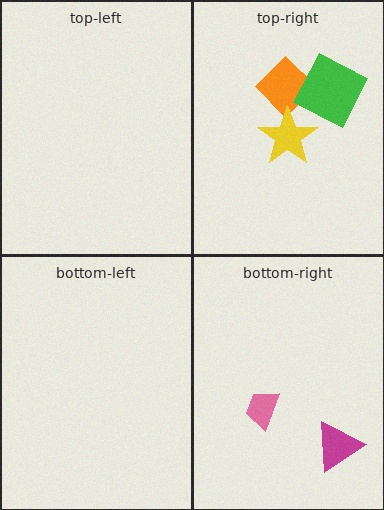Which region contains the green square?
The top-right region.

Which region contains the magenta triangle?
The bottom-right region.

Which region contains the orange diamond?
The top-right region.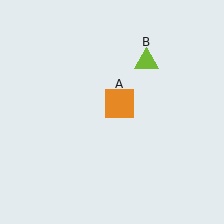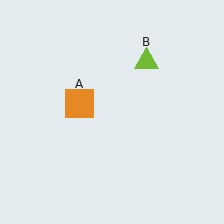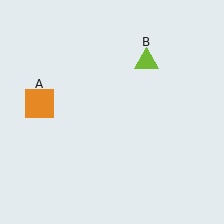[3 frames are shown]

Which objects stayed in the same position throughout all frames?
Lime triangle (object B) remained stationary.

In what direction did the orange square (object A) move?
The orange square (object A) moved left.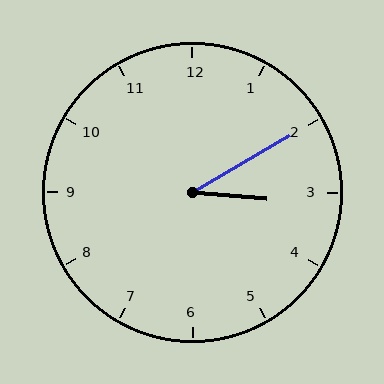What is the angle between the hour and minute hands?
Approximately 35 degrees.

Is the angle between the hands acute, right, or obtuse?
It is acute.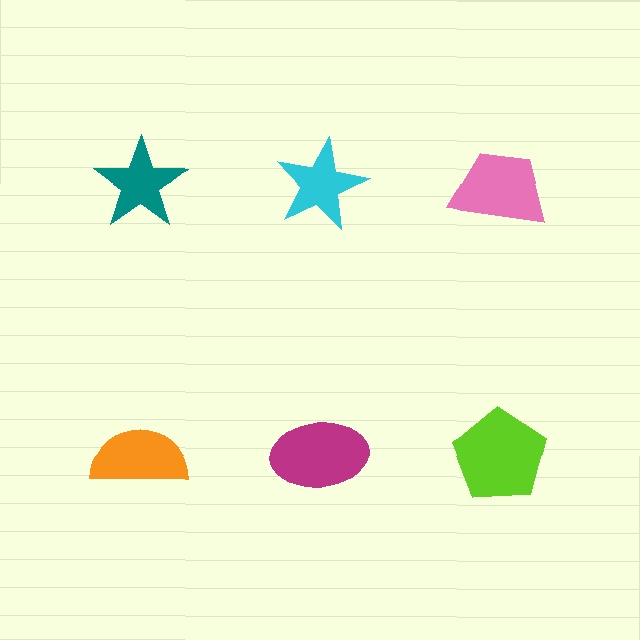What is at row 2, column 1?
An orange semicircle.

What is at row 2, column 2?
A magenta ellipse.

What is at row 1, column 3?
A pink trapezoid.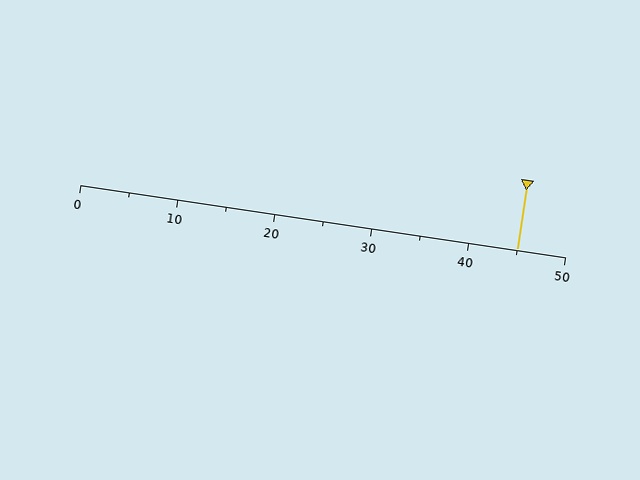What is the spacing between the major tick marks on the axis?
The major ticks are spaced 10 apart.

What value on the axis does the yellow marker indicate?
The marker indicates approximately 45.